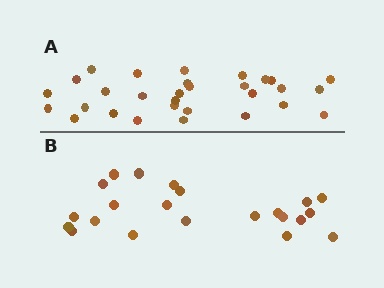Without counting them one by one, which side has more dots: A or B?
Region A (the top region) has more dots.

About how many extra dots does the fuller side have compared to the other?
Region A has roughly 8 or so more dots than region B.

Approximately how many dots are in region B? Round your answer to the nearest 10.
About 20 dots. (The exact count is 22, which rounds to 20.)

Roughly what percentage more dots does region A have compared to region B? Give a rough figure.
About 35% more.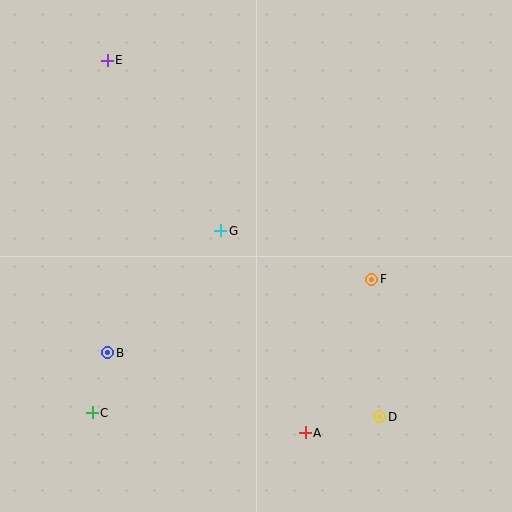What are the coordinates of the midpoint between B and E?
The midpoint between B and E is at (108, 207).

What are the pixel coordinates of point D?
Point D is at (380, 417).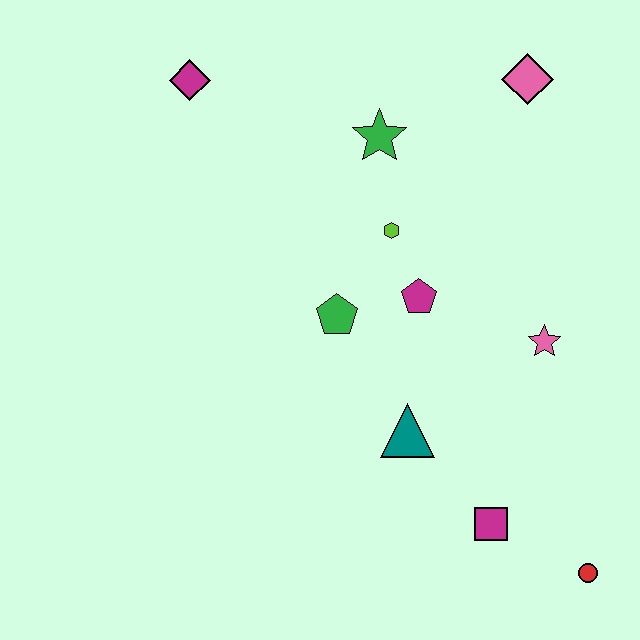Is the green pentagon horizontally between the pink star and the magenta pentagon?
No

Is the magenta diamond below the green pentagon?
No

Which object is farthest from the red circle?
The magenta diamond is farthest from the red circle.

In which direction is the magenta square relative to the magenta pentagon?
The magenta square is below the magenta pentagon.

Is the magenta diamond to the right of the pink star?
No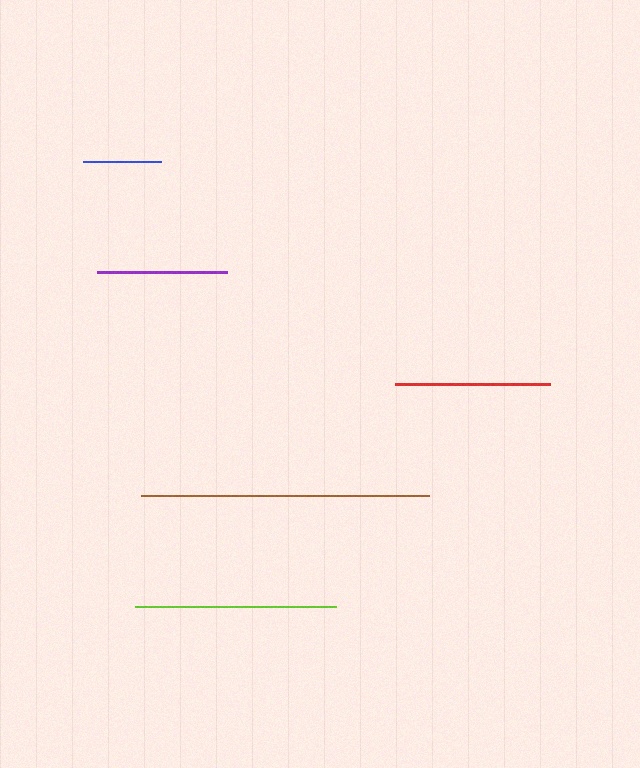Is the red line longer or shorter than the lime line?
The lime line is longer than the red line.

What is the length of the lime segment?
The lime segment is approximately 201 pixels long.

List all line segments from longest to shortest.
From longest to shortest: brown, lime, red, purple, blue.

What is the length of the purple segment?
The purple segment is approximately 130 pixels long.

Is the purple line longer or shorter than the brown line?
The brown line is longer than the purple line.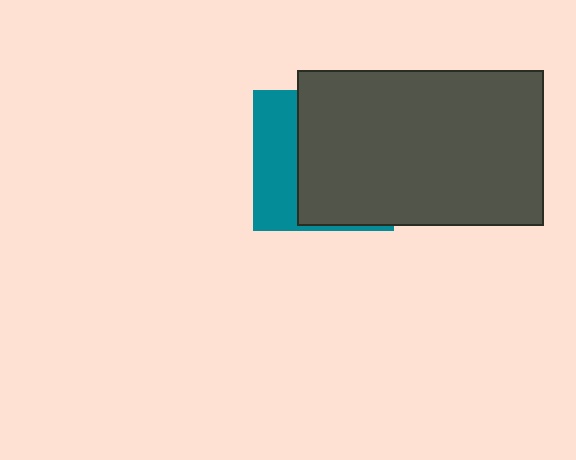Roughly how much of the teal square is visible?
A small part of it is visible (roughly 34%).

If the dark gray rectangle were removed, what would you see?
You would see the complete teal square.